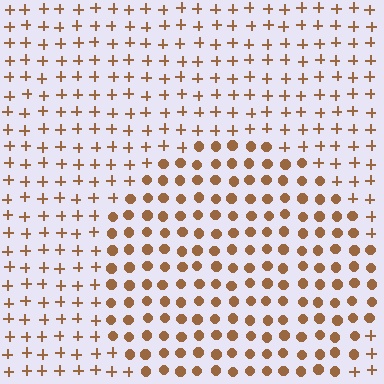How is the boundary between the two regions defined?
The boundary is defined by a change in element shape: circles inside vs. plus signs outside. All elements share the same color and spacing.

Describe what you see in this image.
The image is filled with small brown elements arranged in a uniform grid. A circle-shaped region contains circles, while the surrounding area contains plus signs. The boundary is defined purely by the change in element shape.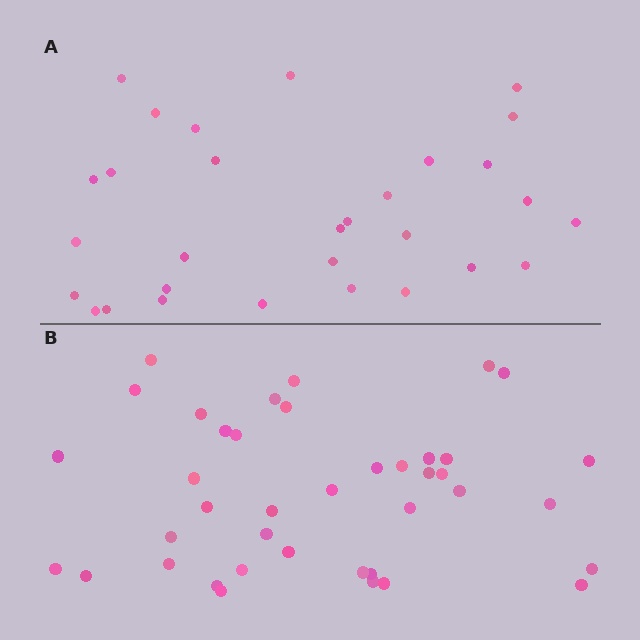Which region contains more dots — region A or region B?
Region B (the bottom region) has more dots.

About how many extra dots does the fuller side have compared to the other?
Region B has roughly 10 or so more dots than region A.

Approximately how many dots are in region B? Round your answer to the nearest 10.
About 40 dots.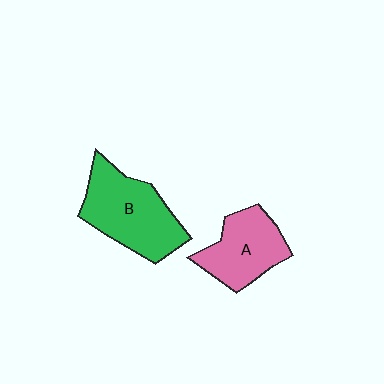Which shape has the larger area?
Shape B (green).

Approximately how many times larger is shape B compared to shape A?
Approximately 1.3 times.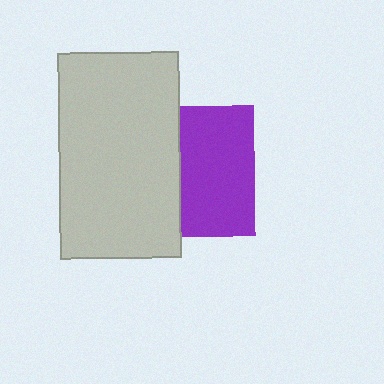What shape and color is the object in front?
The object in front is a light gray rectangle.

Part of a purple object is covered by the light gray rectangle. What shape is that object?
It is a square.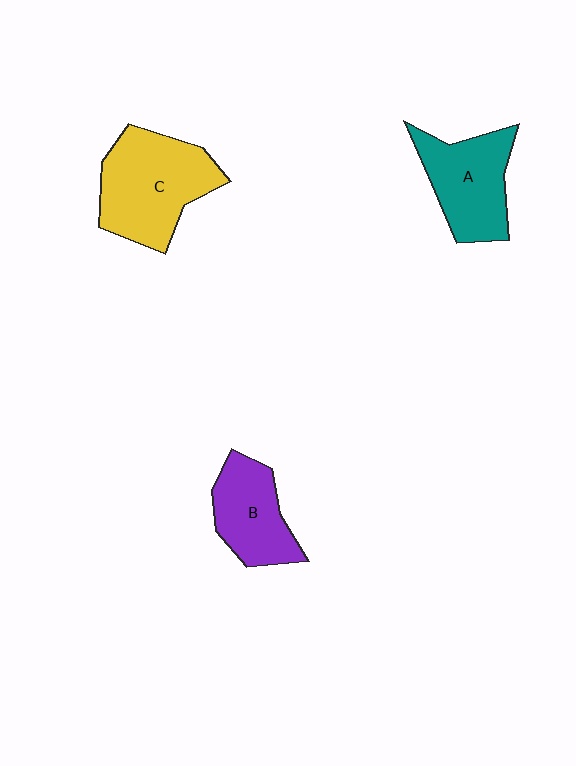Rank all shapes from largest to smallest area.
From largest to smallest: C (yellow), A (teal), B (purple).